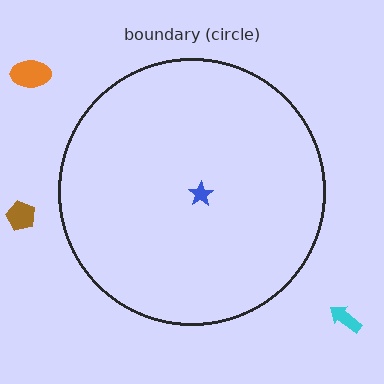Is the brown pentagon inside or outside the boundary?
Outside.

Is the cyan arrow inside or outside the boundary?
Outside.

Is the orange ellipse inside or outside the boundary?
Outside.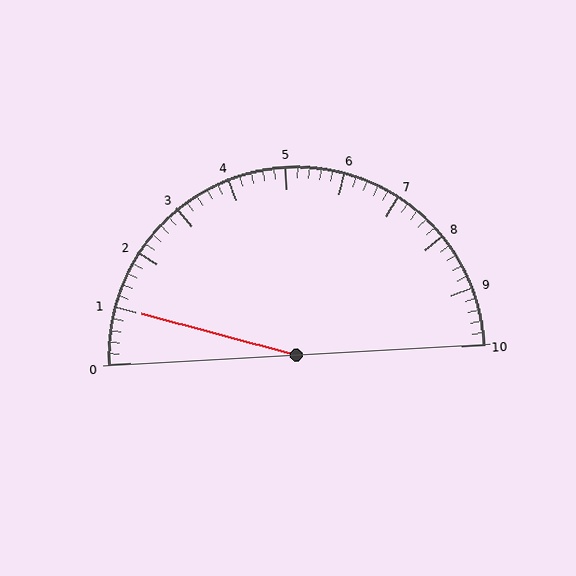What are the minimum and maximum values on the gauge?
The gauge ranges from 0 to 10.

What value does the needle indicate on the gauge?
The needle indicates approximately 1.0.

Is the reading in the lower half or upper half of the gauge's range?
The reading is in the lower half of the range (0 to 10).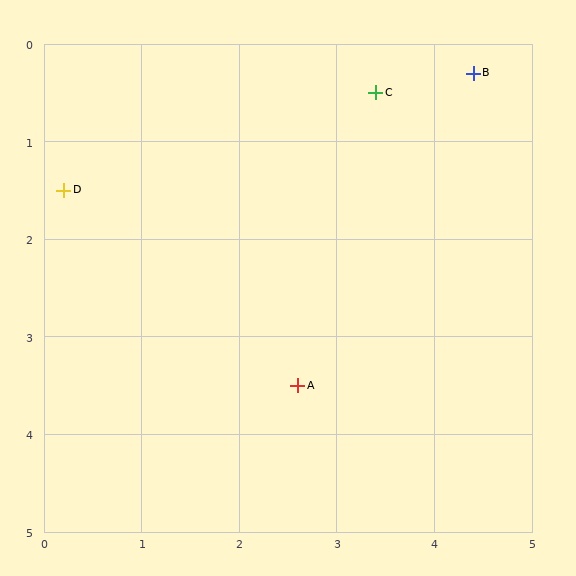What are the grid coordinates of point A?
Point A is at approximately (2.6, 3.5).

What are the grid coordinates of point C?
Point C is at approximately (3.4, 0.5).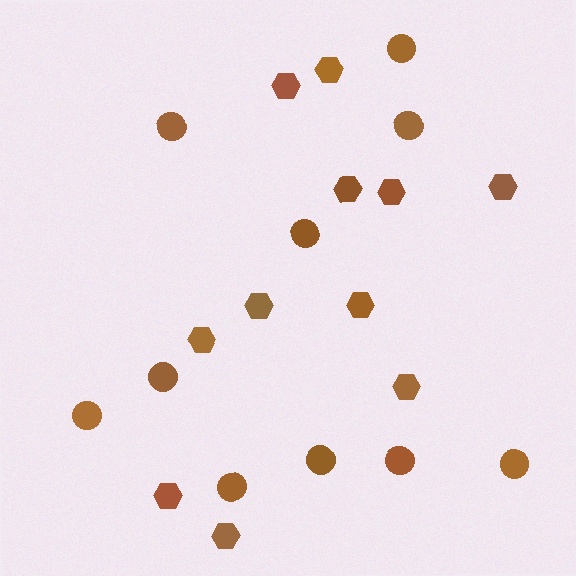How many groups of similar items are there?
There are 2 groups: one group of hexagons (11) and one group of circles (10).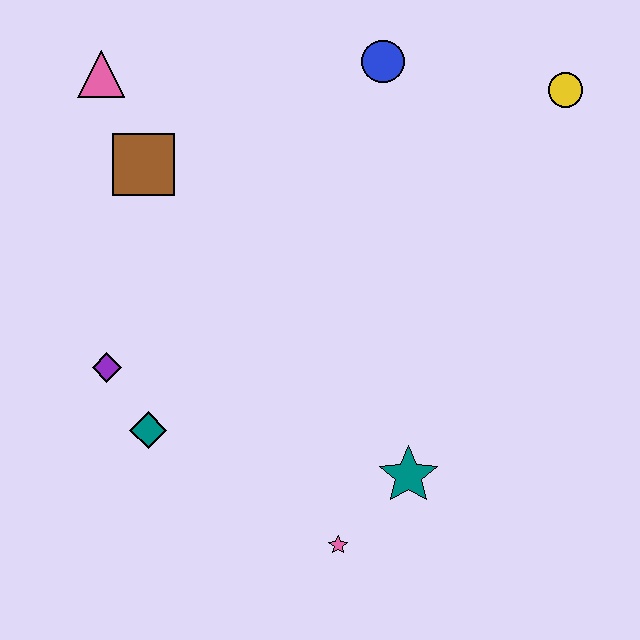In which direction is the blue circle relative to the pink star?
The blue circle is above the pink star.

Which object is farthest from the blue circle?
The pink star is farthest from the blue circle.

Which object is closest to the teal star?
The pink star is closest to the teal star.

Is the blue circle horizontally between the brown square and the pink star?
No